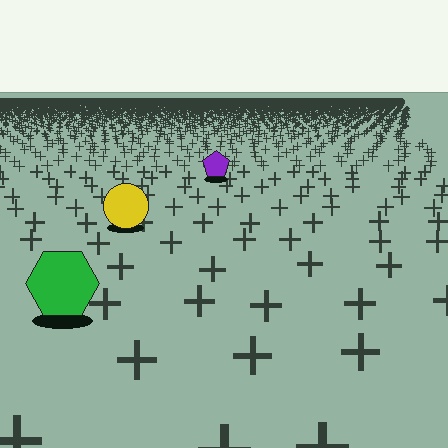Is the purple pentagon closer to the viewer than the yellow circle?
No. The yellow circle is closer — you can tell from the texture gradient: the ground texture is coarser near it.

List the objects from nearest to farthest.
From nearest to farthest: the green hexagon, the yellow circle, the purple pentagon.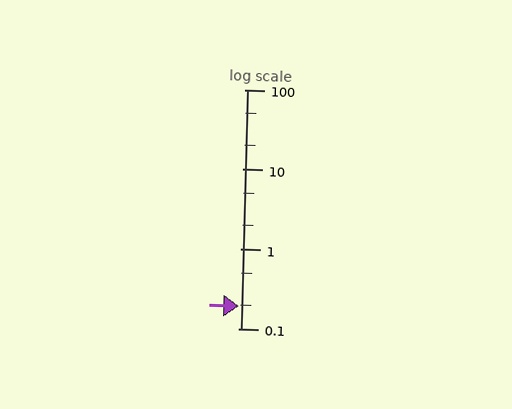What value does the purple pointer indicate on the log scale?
The pointer indicates approximately 0.19.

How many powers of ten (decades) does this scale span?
The scale spans 3 decades, from 0.1 to 100.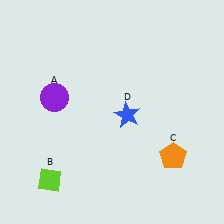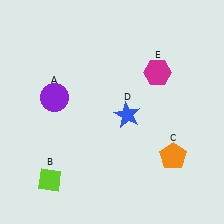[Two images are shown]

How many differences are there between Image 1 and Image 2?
There is 1 difference between the two images.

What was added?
A magenta hexagon (E) was added in Image 2.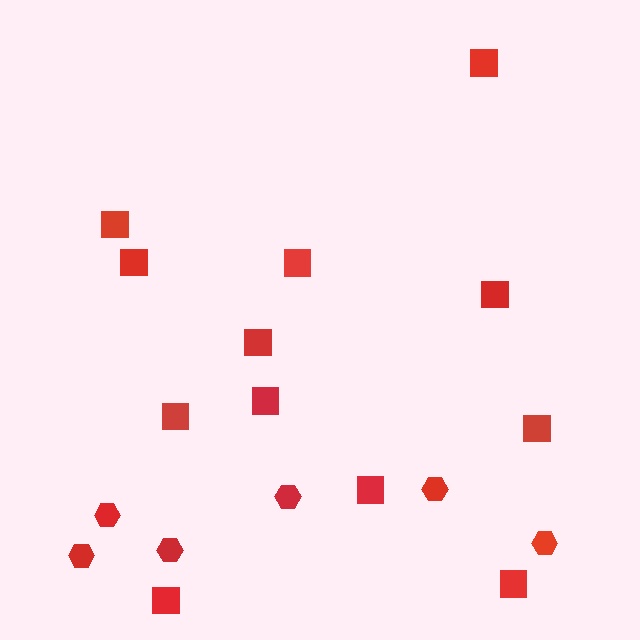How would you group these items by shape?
There are 2 groups: one group of hexagons (6) and one group of squares (12).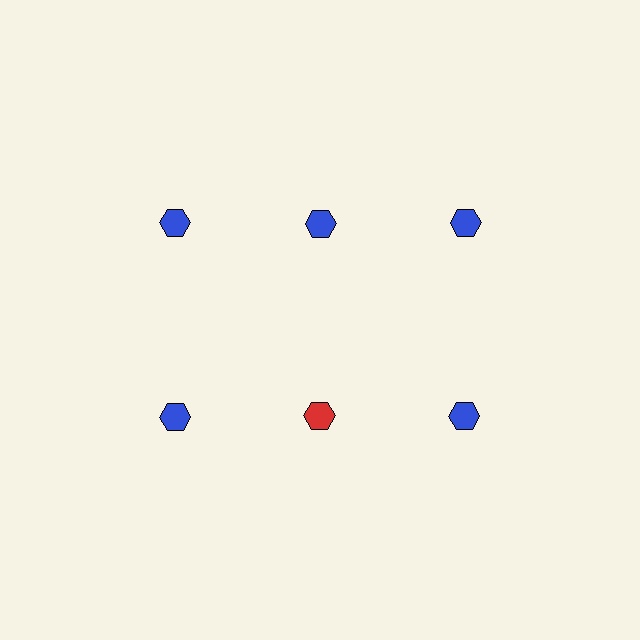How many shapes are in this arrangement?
There are 6 shapes arranged in a grid pattern.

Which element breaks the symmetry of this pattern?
The red hexagon in the second row, second from left column breaks the symmetry. All other shapes are blue hexagons.